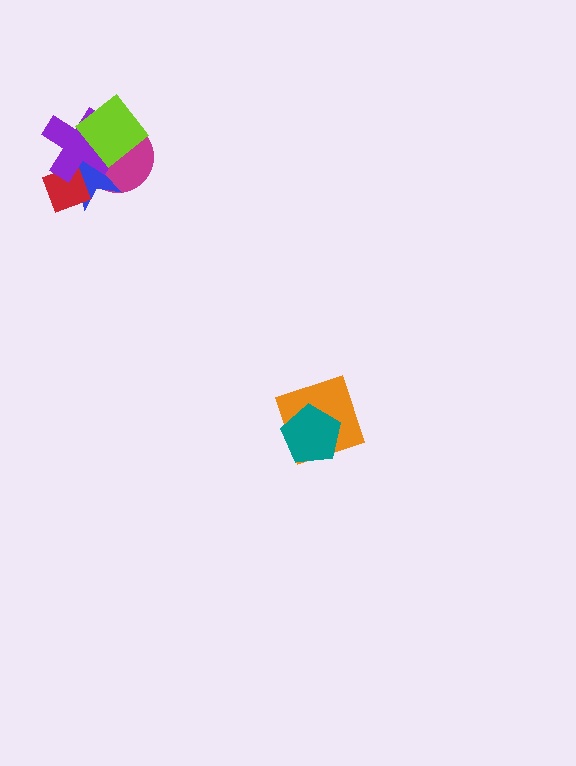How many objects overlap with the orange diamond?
1 object overlaps with the orange diamond.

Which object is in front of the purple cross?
The lime diamond is in front of the purple cross.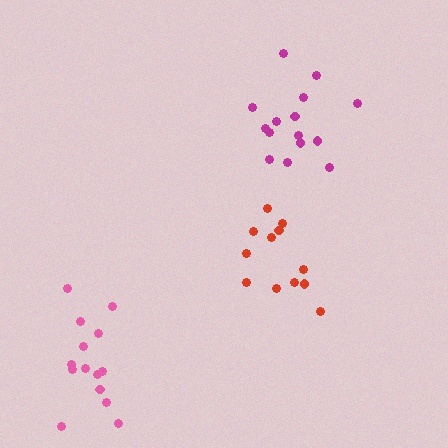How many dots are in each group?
Group 1: 14 dots, Group 2: 12 dots, Group 3: 15 dots (41 total).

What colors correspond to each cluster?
The clusters are colored: pink, red, magenta.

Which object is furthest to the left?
The pink cluster is leftmost.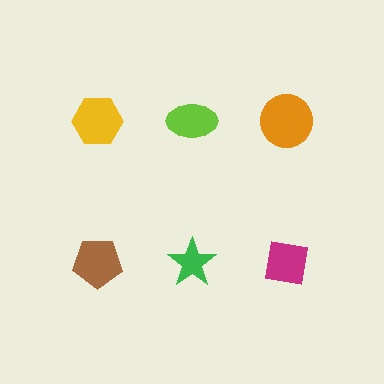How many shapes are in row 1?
3 shapes.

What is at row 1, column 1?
A yellow hexagon.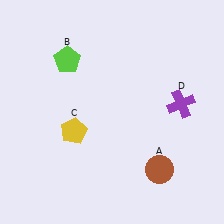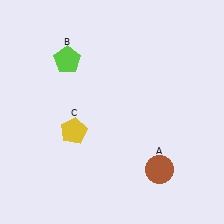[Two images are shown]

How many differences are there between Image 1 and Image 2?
There is 1 difference between the two images.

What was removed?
The purple cross (D) was removed in Image 2.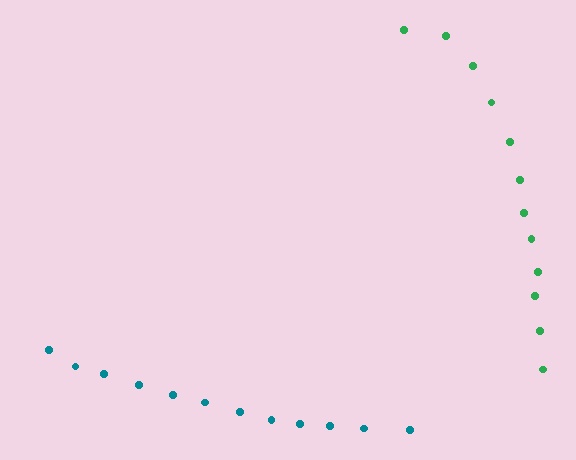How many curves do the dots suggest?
There are 2 distinct paths.